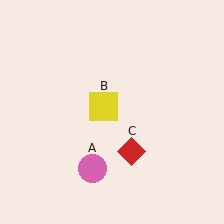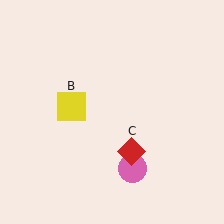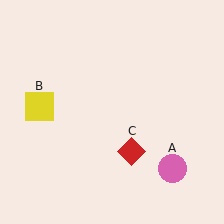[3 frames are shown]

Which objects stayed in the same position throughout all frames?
Red diamond (object C) remained stationary.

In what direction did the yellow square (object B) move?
The yellow square (object B) moved left.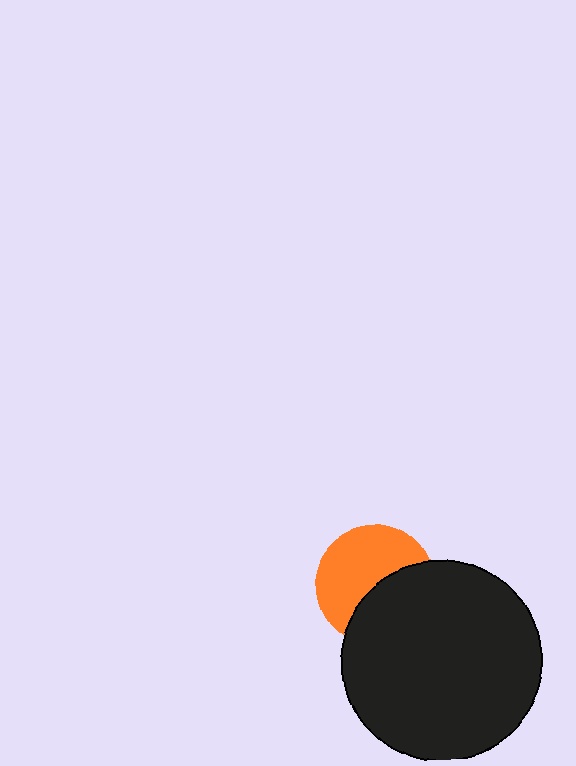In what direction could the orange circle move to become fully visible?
The orange circle could move up. That would shift it out from behind the black circle entirely.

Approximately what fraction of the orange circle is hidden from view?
Roughly 44% of the orange circle is hidden behind the black circle.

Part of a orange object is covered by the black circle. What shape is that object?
It is a circle.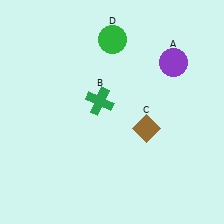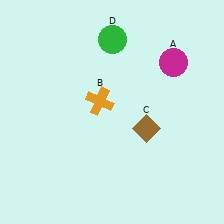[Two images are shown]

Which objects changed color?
A changed from purple to magenta. B changed from green to orange.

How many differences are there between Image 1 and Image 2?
There are 2 differences between the two images.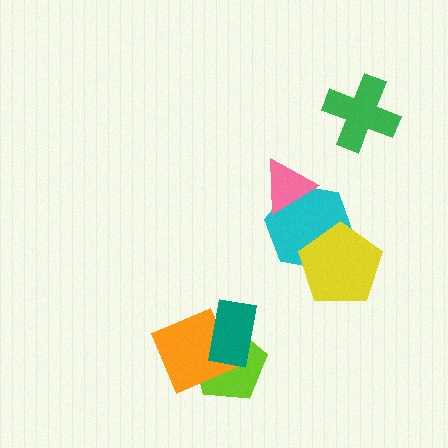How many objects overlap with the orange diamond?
2 objects overlap with the orange diamond.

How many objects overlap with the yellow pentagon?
1 object overlaps with the yellow pentagon.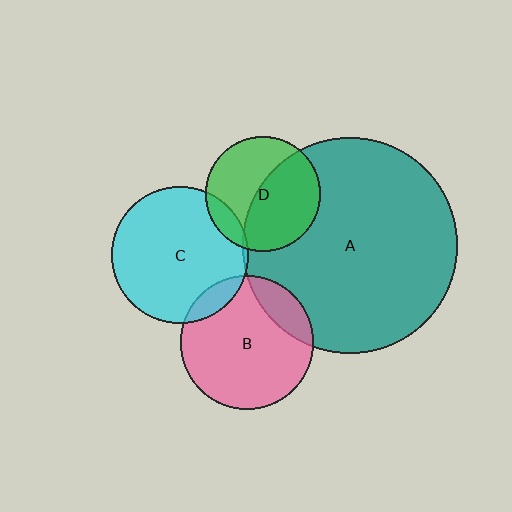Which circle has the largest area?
Circle A (teal).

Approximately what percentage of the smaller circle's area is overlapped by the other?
Approximately 15%.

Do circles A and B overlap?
Yes.